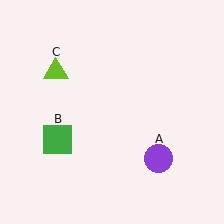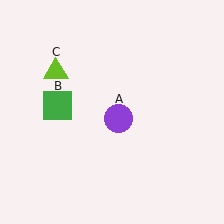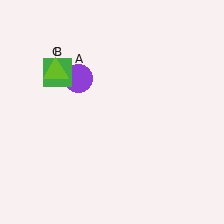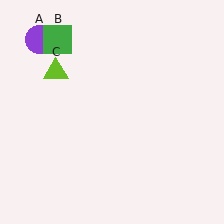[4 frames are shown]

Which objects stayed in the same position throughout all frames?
Lime triangle (object C) remained stationary.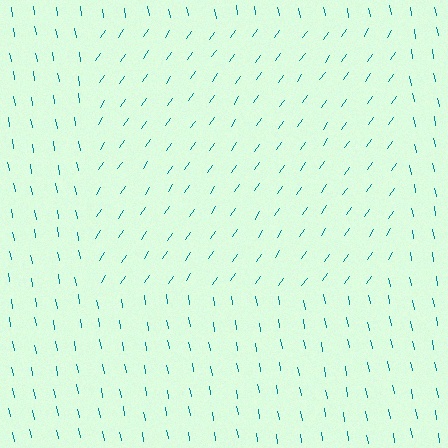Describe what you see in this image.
The image is filled with small teal line segments. A rectangle region in the image has lines oriented differently from the surrounding lines, creating a visible texture boundary.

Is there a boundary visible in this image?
Yes, there is a texture boundary formed by a change in line orientation.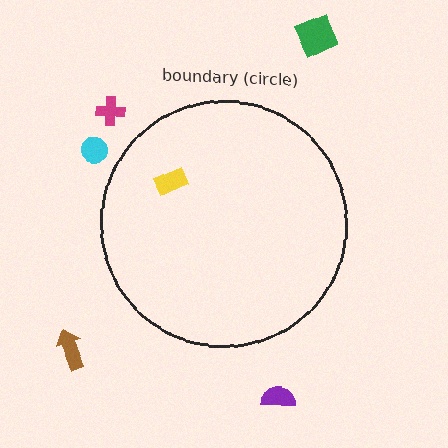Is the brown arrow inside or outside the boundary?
Outside.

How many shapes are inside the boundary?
1 inside, 5 outside.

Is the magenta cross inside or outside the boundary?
Outside.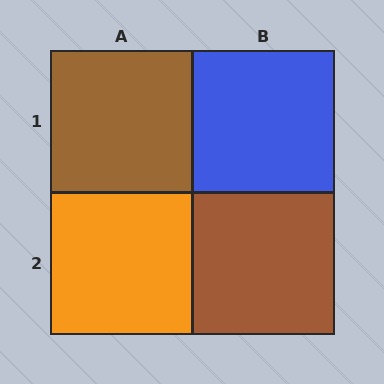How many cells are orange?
1 cell is orange.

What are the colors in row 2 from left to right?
Orange, brown.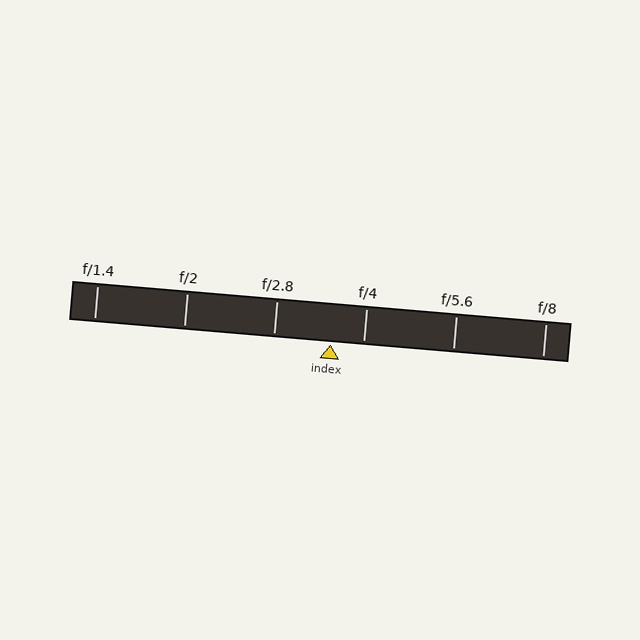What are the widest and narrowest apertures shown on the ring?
The widest aperture shown is f/1.4 and the narrowest is f/8.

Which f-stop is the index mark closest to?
The index mark is closest to f/4.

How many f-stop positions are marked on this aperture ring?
There are 6 f-stop positions marked.